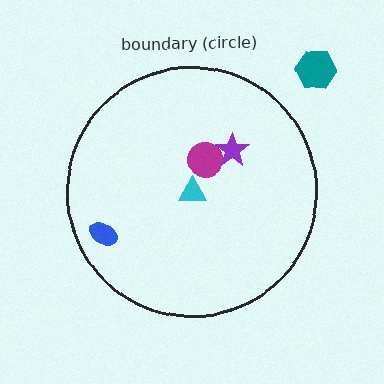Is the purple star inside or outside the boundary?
Inside.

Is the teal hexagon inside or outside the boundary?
Outside.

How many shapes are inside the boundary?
4 inside, 1 outside.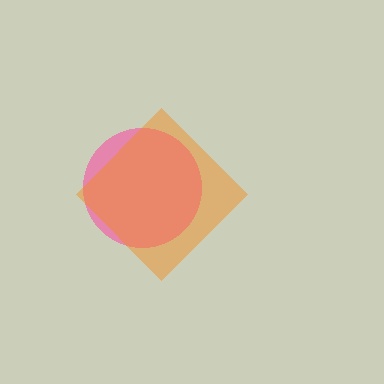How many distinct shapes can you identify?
There are 2 distinct shapes: a pink circle, an orange diamond.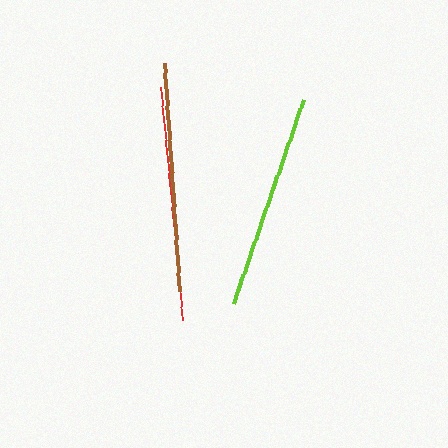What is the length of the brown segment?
The brown segment is approximately 229 pixels long.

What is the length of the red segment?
The red segment is approximately 234 pixels long.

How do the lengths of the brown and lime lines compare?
The brown and lime lines are approximately the same length.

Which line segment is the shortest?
The lime line is the shortest at approximately 216 pixels.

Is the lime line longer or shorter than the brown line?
The brown line is longer than the lime line.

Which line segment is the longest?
The red line is the longest at approximately 234 pixels.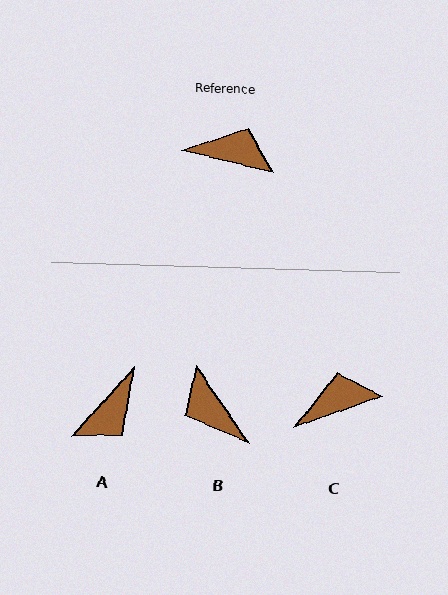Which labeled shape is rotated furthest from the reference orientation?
B, about 138 degrees away.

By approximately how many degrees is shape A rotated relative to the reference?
Approximately 119 degrees clockwise.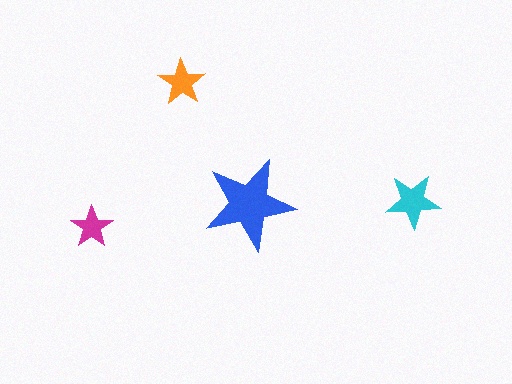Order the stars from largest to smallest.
the blue one, the cyan one, the orange one, the magenta one.